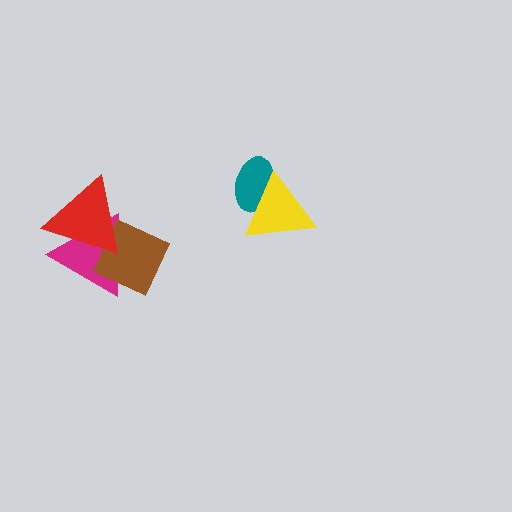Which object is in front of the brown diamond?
The red triangle is in front of the brown diamond.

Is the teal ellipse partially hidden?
Yes, it is partially covered by another shape.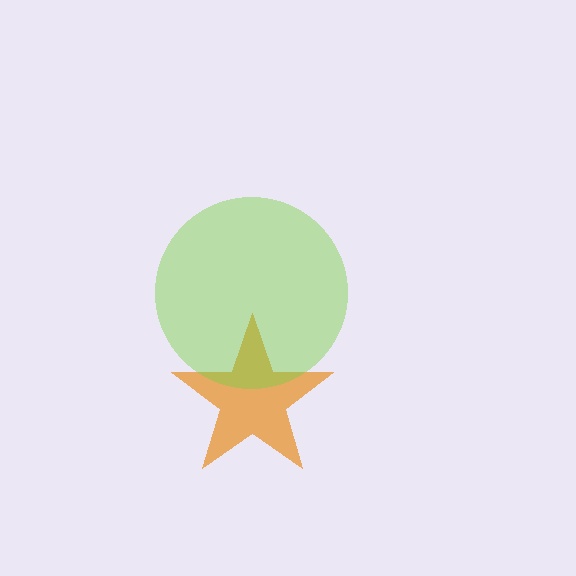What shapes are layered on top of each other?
The layered shapes are: an orange star, a lime circle.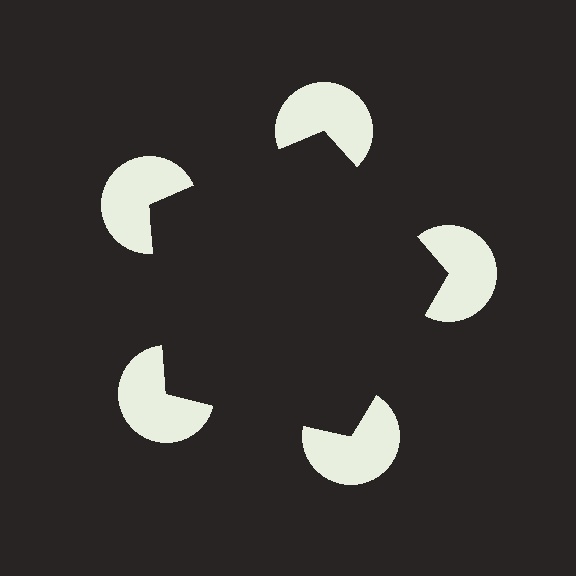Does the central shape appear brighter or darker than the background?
It typically appears slightly darker than the background, even though no actual brightness change is drawn.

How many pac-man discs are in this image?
There are 5 — one at each vertex of the illusory pentagon.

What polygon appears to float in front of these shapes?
An illusory pentagon — its edges are inferred from the aligned wedge cuts in the pac-man discs, not physically drawn.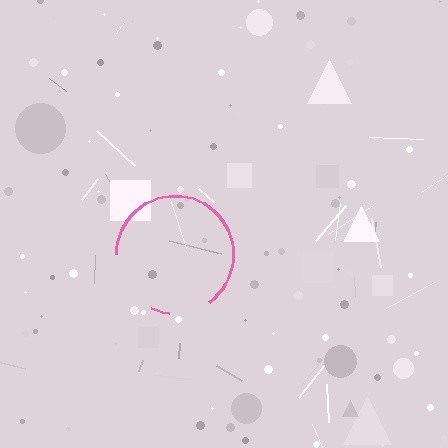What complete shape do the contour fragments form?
The contour fragments form a circle.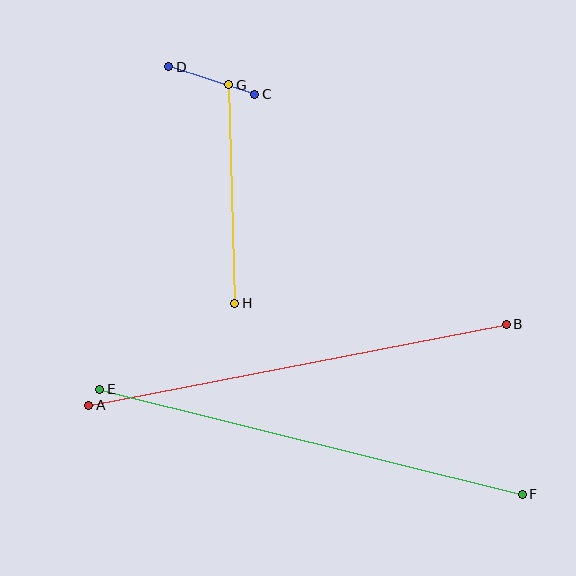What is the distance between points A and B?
The distance is approximately 425 pixels.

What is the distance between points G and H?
The distance is approximately 218 pixels.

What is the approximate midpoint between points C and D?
The midpoint is at approximately (212, 81) pixels.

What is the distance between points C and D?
The distance is approximately 90 pixels.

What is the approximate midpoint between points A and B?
The midpoint is at approximately (297, 365) pixels.